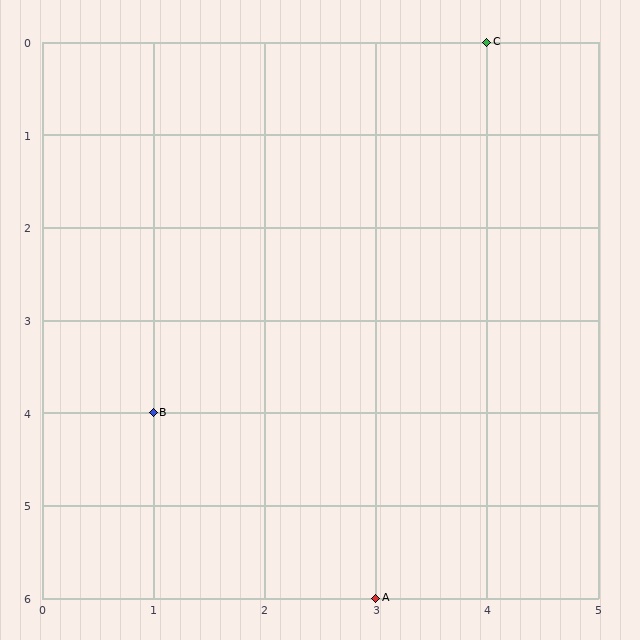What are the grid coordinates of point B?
Point B is at grid coordinates (1, 4).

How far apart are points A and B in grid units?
Points A and B are 2 columns and 2 rows apart (about 2.8 grid units diagonally).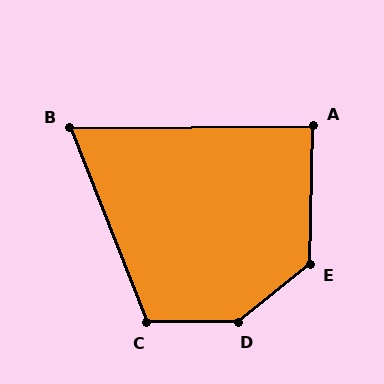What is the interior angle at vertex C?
Approximately 111 degrees (obtuse).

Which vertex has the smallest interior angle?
B, at approximately 69 degrees.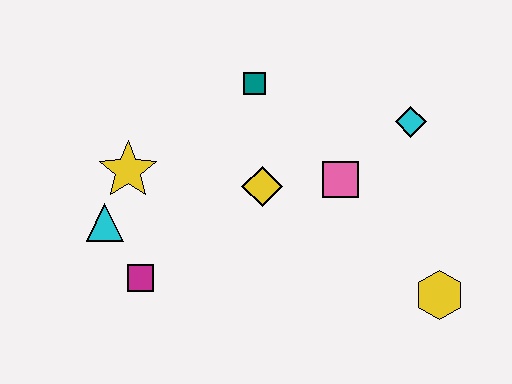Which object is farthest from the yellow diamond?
The yellow hexagon is farthest from the yellow diamond.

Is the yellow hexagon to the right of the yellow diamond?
Yes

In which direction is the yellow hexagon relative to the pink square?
The yellow hexagon is below the pink square.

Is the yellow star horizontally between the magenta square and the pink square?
No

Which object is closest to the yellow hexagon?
The pink square is closest to the yellow hexagon.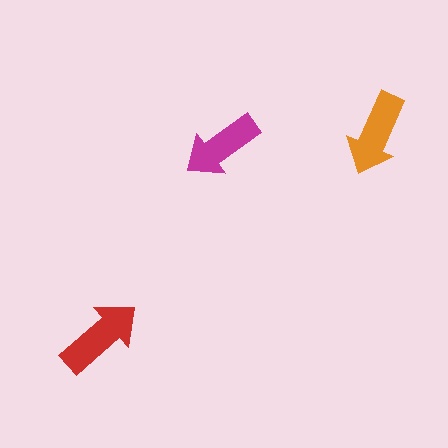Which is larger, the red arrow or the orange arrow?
The red one.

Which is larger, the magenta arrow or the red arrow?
The red one.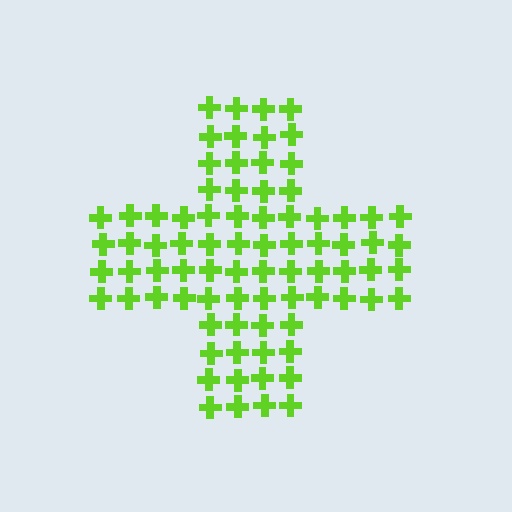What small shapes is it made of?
It is made of small crosses.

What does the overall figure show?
The overall figure shows a cross.